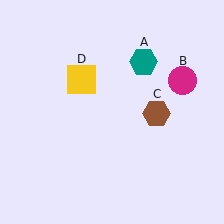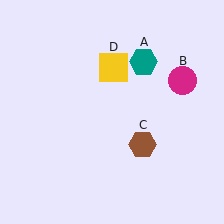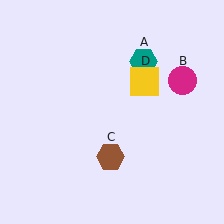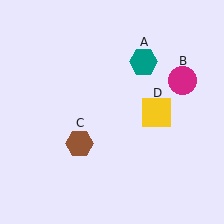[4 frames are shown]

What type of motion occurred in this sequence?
The brown hexagon (object C), yellow square (object D) rotated clockwise around the center of the scene.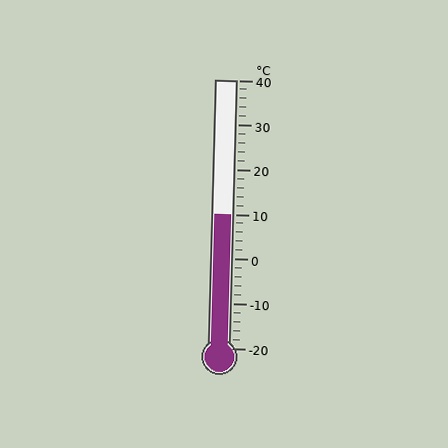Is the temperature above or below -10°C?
The temperature is above -10°C.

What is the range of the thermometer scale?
The thermometer scale ranges from -20°C to 40°C.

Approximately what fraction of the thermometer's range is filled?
The thermometer is filled to approximately 50% of its range.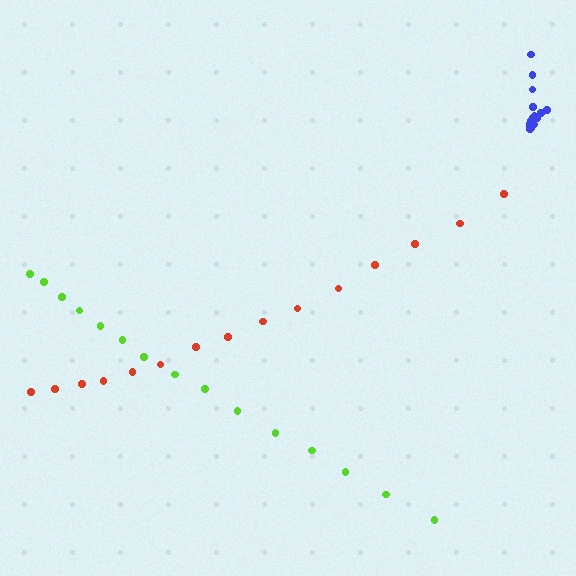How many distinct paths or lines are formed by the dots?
There are 3 distinct paths.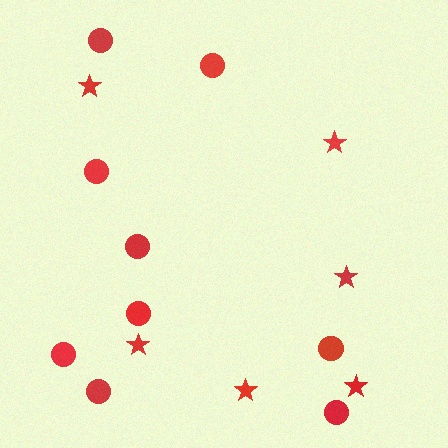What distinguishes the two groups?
There are 2 groups: one group of stars (6) and one group of circles (9).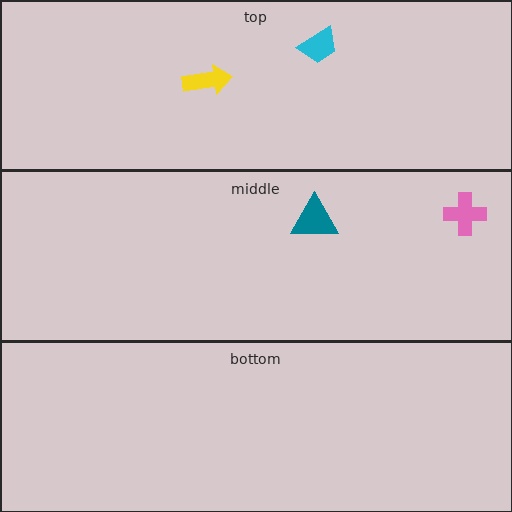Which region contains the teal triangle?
The middle region.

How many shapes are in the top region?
2.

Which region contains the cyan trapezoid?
The top region.